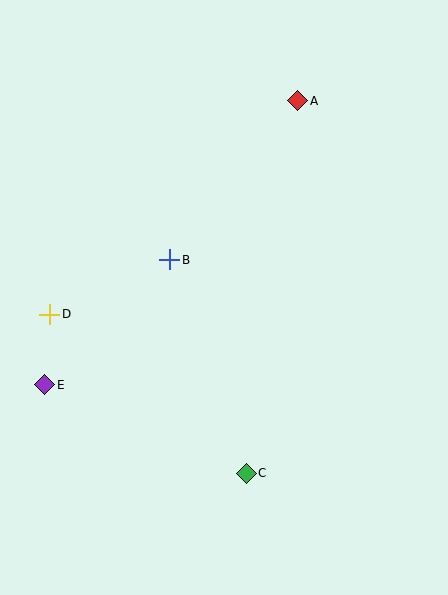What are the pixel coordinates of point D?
Point D is at (50, 314).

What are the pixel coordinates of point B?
Point B is at (170, 260).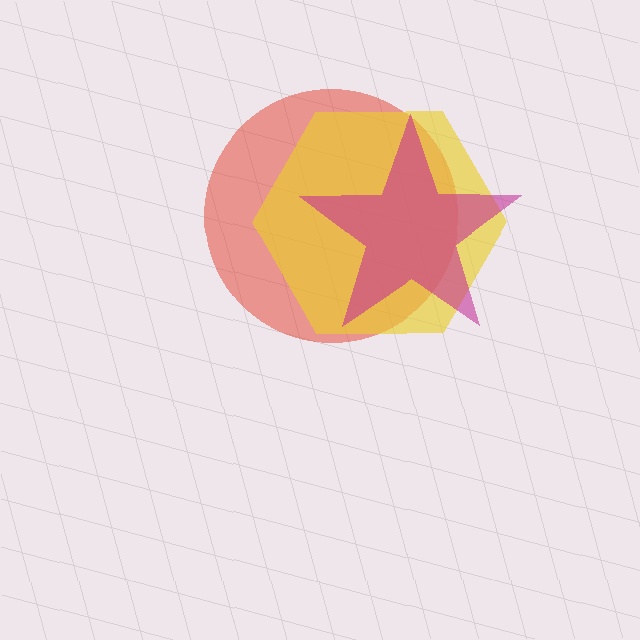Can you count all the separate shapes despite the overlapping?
Yes, there are 3 separate shapes.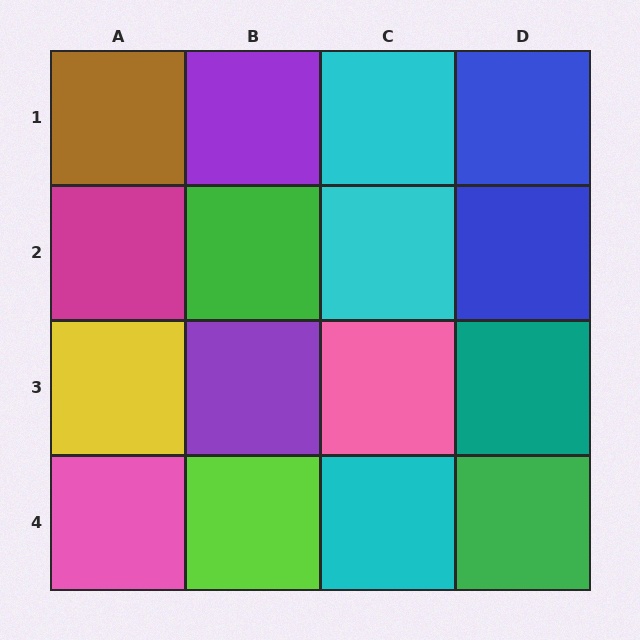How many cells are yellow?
1 cell is yellow.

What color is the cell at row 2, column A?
Magenta.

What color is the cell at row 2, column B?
Green.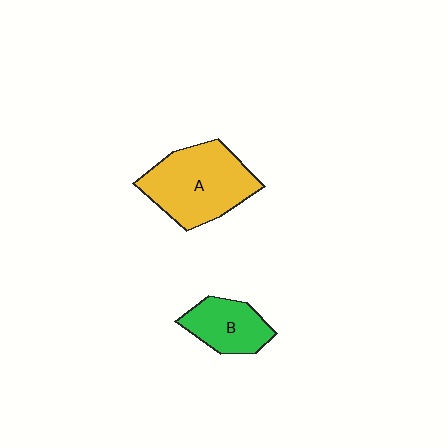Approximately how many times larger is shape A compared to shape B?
Approximately 1.8 times.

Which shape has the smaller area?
Shape B (green).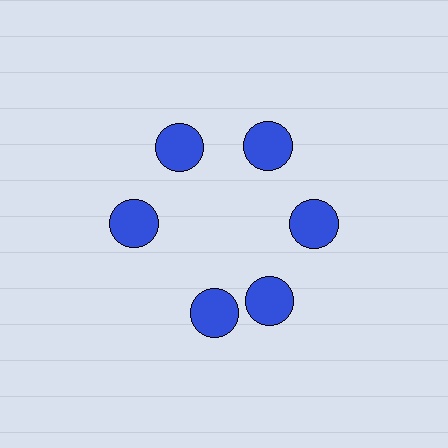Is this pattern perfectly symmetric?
No. The 6 blue circles are arranged in a ring, but one element near the 7 o'clock position is rotated out of alignment along the ring, breaking the 6-fold rotational symmetry.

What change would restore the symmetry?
The symmetry would be restored by rotating it back into even spacing with its neighbors so that all 6 circles sit at equal angles and equal distance from the center.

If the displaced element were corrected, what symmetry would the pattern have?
It would have 6-fold rotational symmetry — the pattern would map onto itself every 60 degrees.